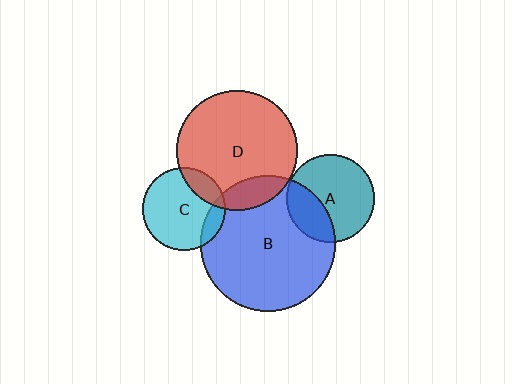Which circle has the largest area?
Circle B (blue).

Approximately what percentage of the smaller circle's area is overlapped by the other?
Approximately 30%.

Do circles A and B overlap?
Yes.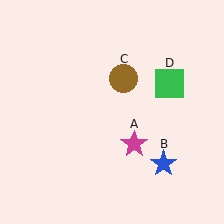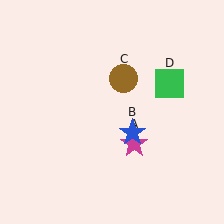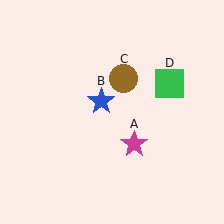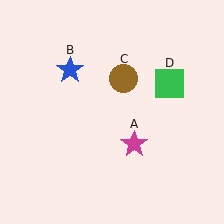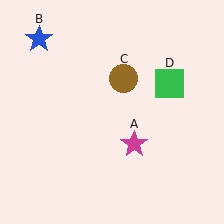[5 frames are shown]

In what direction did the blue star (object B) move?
The blue star (object B) moved up and to the left.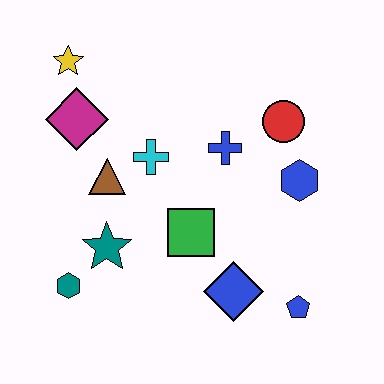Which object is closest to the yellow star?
The magenta diamond is closest to the yellow star.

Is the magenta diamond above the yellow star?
No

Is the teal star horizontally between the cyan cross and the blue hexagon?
No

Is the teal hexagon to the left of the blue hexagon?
Yes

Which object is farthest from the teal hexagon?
The red circle is farthest from the teal hexagon.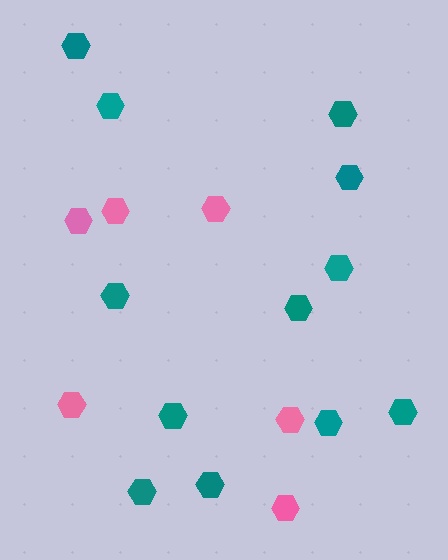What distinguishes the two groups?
There are 2 groups: one group of pink hexagons (6) and one group of teal hexagons (12).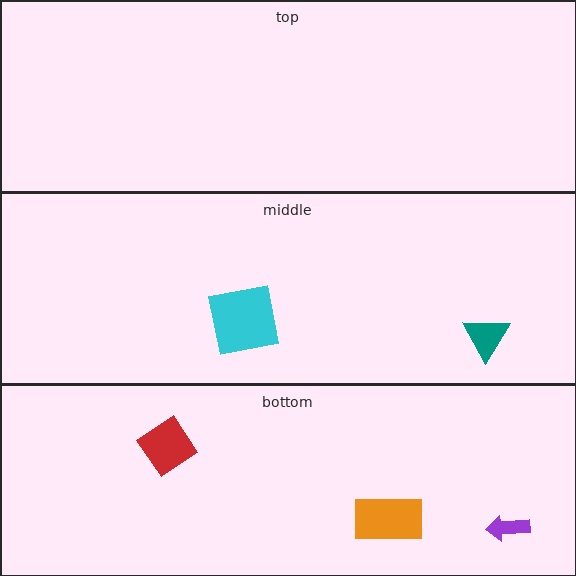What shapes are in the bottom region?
The purple arrow, the orange rectangle, the red diamond.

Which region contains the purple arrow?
The bottom region.